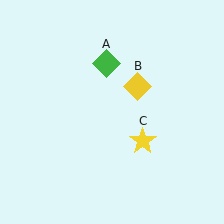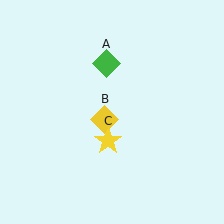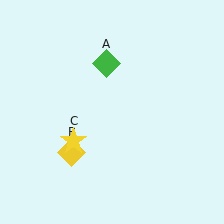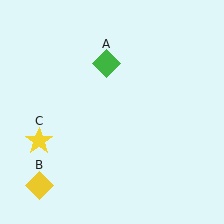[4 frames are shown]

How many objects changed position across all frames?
2 objects changed position: yellow diamond (object B), yellow star (object C).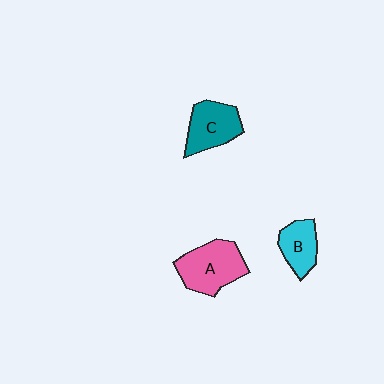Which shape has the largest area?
Shape A (pink).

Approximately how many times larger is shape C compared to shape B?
Approximately 1.3 times.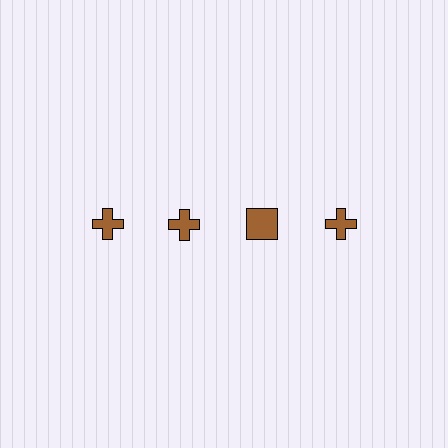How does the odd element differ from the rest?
It has a different shape: square instead of cross.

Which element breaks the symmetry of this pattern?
The brown square in the top row, center column breaks the symmetry. All other shapes are brown crosses.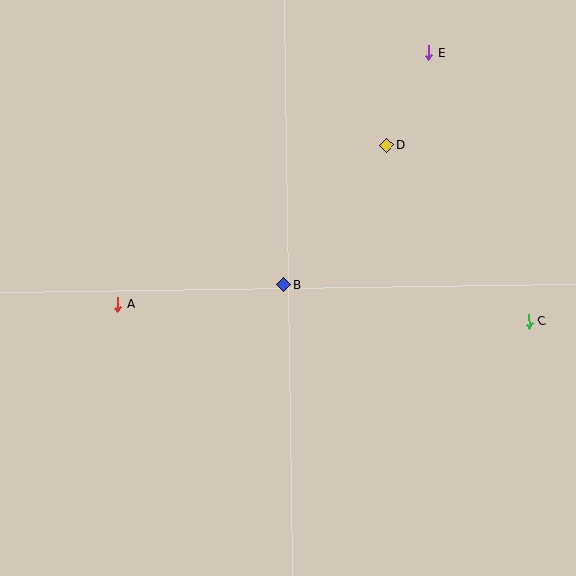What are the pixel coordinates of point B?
Point B is at (284, 285).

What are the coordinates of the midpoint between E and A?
The midpoint between E and A is at (273, 179).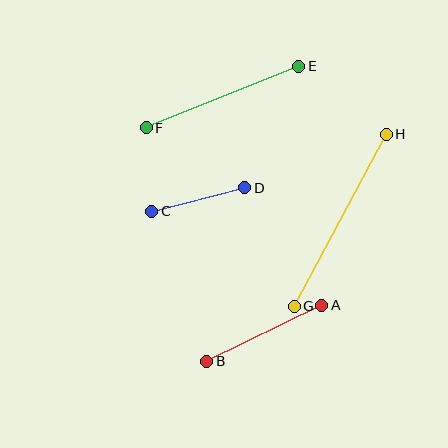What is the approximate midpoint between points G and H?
The midpoint is at approximately (340, 220) pixels.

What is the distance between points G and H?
The distance is approximately 195 pixels.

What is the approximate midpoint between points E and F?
The midpoint is at approximately (223, 97) pixels.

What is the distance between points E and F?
The distance is approximately 164 pixels.